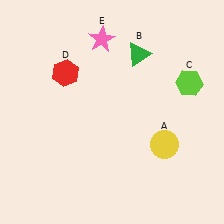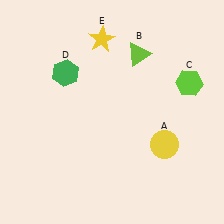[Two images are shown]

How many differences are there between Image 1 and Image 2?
There are 3 differences between the two images.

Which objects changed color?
B changed from green to lime. D changed from red to green. E changed from pink to yellow.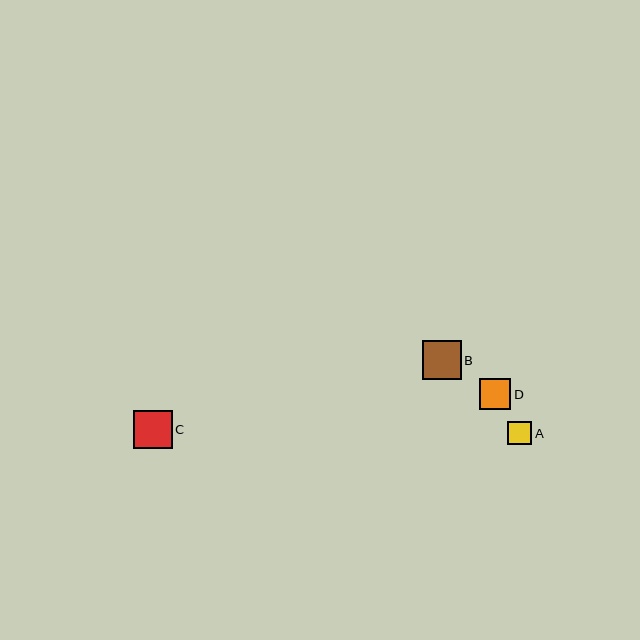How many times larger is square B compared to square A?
Square B is approximately 1.7 times the size of square A.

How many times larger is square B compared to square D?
Square B is approximately 1.2 times the size of square D.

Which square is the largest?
Square B is the largest with a size of approximately 39 pixels.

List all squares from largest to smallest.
From largest to smallest: B, C, D, A.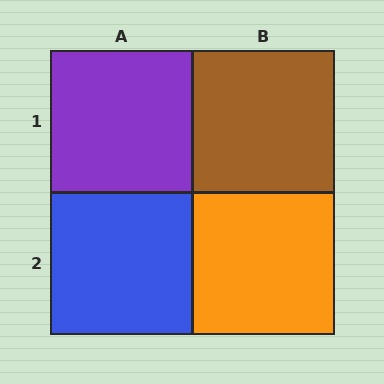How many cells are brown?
1 cell is brown.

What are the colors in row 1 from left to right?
Purple, brown.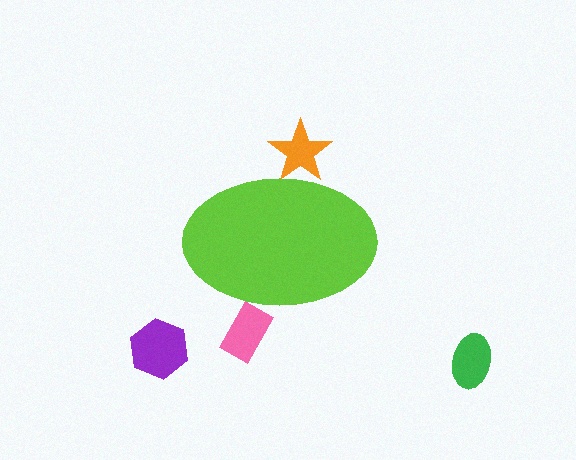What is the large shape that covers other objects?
A lime ellipse.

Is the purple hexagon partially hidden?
No, the purple hexagon is fully visible.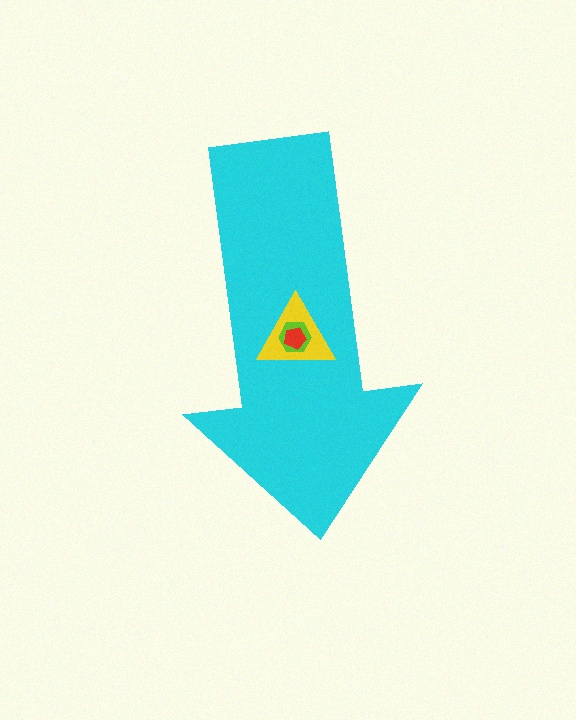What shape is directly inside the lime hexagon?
The red pentagon.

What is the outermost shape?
The cyan arrow.